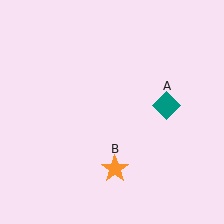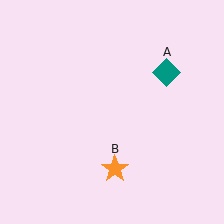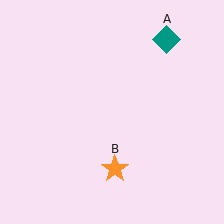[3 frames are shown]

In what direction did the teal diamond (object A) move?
The teal diamond (object A) moved up.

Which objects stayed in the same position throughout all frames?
Orange star (object B) remained stationary.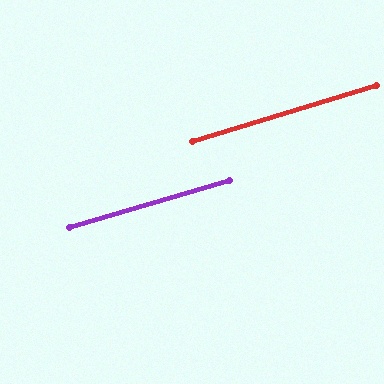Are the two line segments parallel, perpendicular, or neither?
Parallel — their directions differ by only 0.4°.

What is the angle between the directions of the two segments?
Approximately 0 degrees.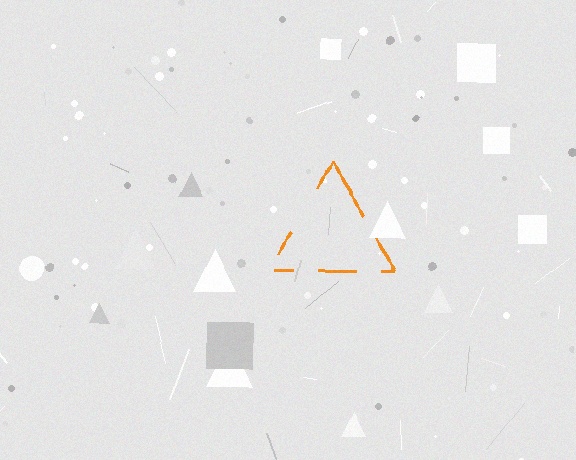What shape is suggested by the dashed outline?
The dashed outline suggests a triangle.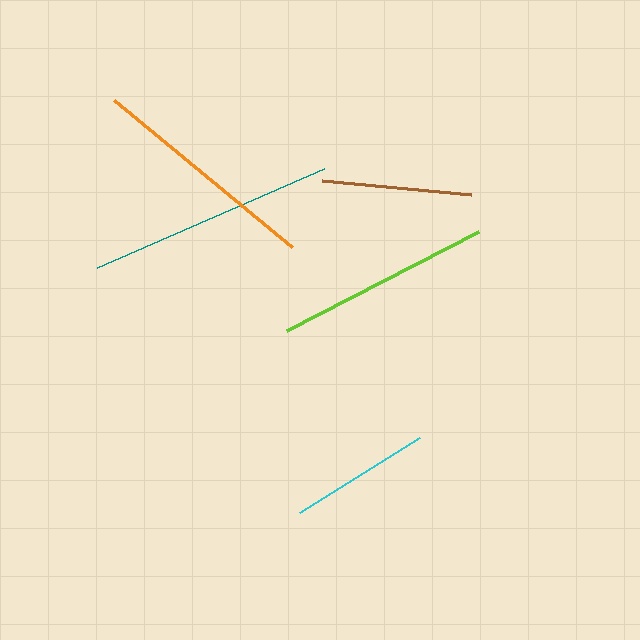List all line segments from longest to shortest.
From longest to shortest: teal, orange, lime, brown, cyan.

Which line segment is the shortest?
The cyan line is the shortest at approximately 141 pixels.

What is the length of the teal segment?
The teal segment is approximately 248 pixels long.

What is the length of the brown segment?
The brown segment is approximately 150 pixels long.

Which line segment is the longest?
The teal line is the longest at approximately 248 pixels.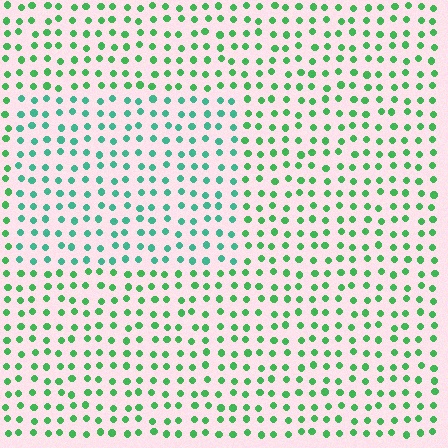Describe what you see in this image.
The image is filled with small green elements in a uniform arrangement. A rectangle-shaped region is visible where the elements are tinted to a slightly different hue, forming a subtle color boundary.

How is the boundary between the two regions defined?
The boundary is defined purely by a slight shift in hue (about 30 degrees). Spacing, size, and orientation are identical on both sides.